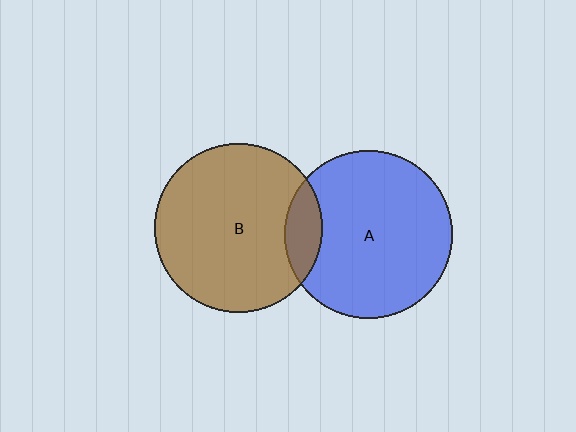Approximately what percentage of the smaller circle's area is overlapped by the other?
Approximately 10%.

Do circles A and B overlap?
Yes.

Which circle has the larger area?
Circle B (brown).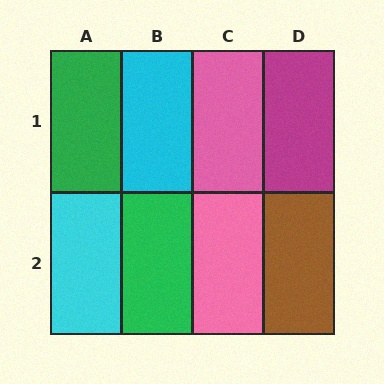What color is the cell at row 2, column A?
Cyan.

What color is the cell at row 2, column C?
Pink.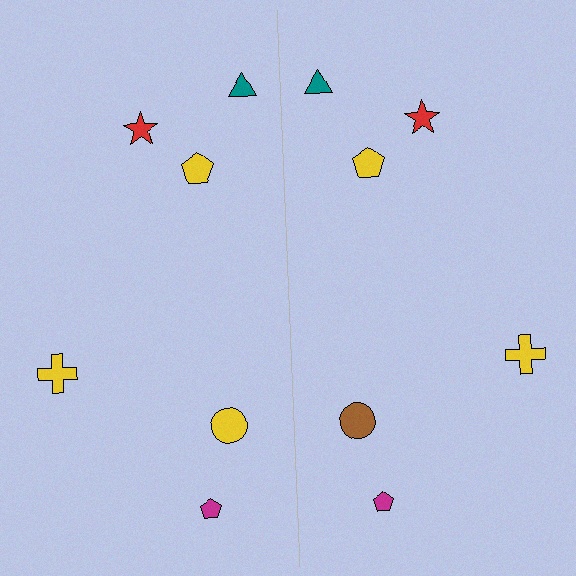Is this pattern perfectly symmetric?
No, the pattern is not perfectly symmetric. The brown circle on the right side breaks the symmetry — its mirror counterpart is yellow.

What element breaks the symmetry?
The brown circle on the right side breaks the symmetry — its mirror counterpart is yellow.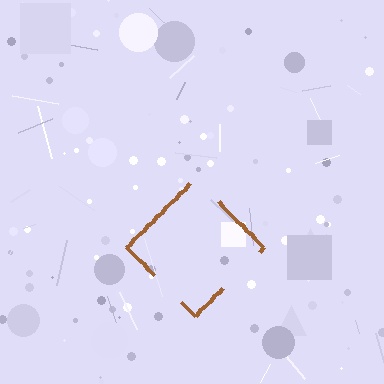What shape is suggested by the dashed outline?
The dashed outline suggests a diamond.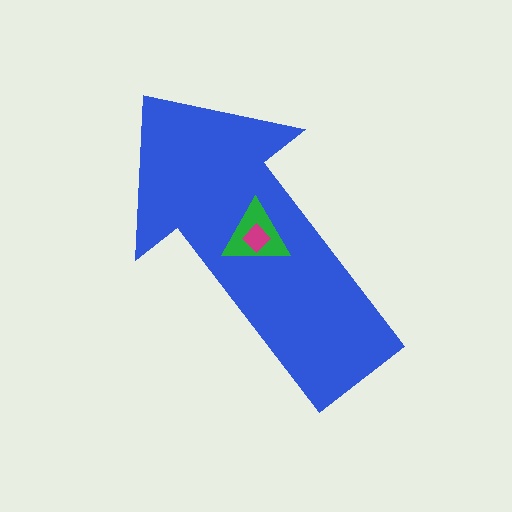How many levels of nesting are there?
3.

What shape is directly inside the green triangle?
The magenta diamond.